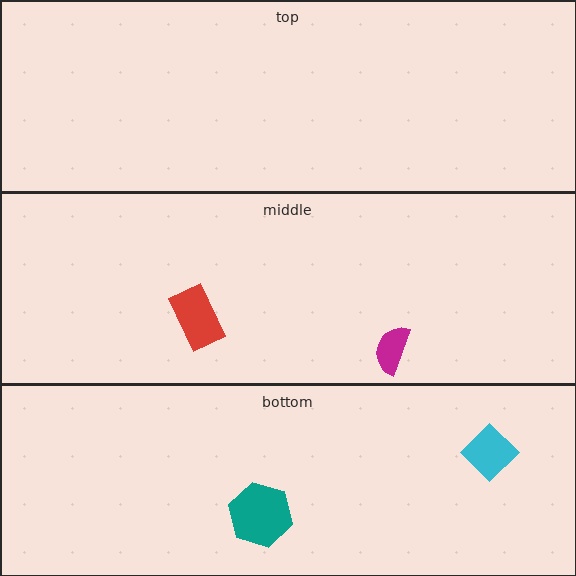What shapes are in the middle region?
The red rectangle, the magenta semicircle.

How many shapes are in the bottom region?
2.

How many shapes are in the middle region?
2.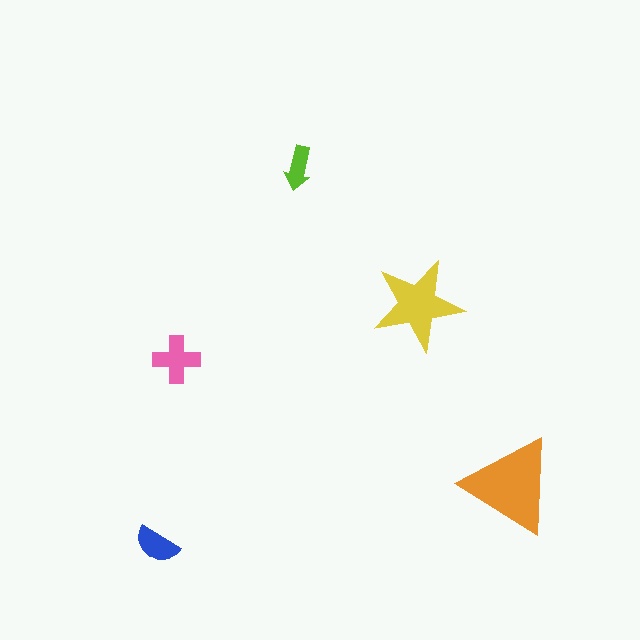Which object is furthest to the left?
The blue semicircle is leftmost.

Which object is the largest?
The orange triangle.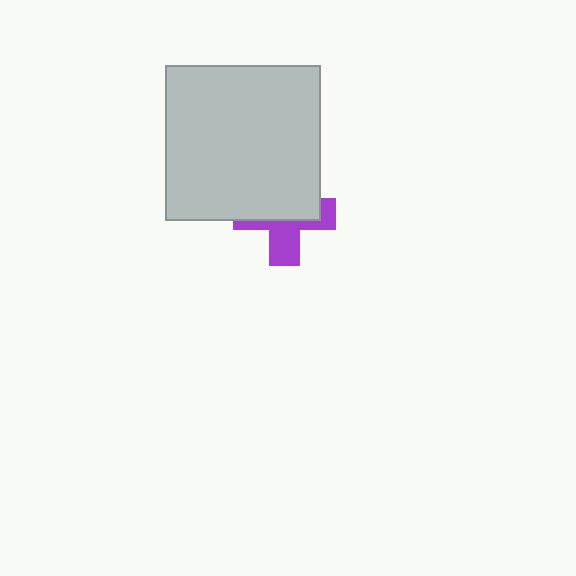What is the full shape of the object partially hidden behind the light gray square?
The partially hidden object is a purple cross.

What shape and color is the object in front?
The object in front is a light gray square.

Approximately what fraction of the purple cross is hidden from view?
Roughly 59% of the purple cross is hidden behind the light gray square.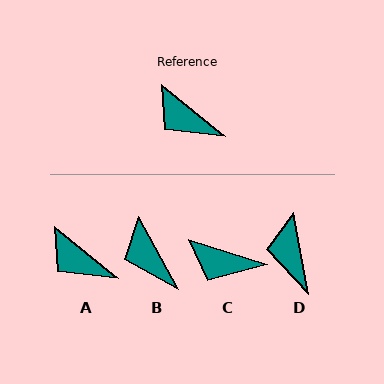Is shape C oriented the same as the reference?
No, it is off by about 22 degrees.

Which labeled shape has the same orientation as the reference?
A.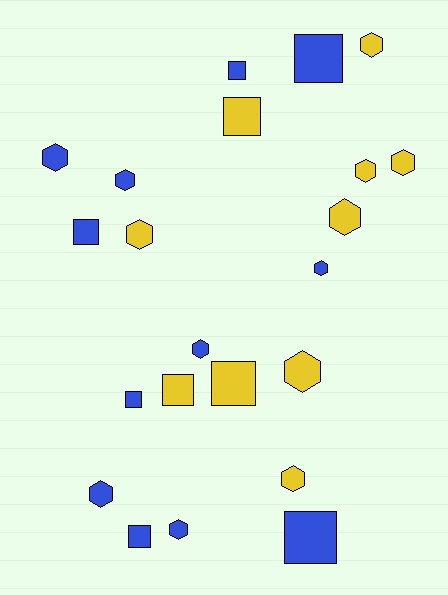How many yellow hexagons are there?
There are 7 yellow hexagons.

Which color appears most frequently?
Blue, with 12 objects.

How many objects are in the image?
There are 22 objects.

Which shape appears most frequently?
Hexagon, with 13 objects.